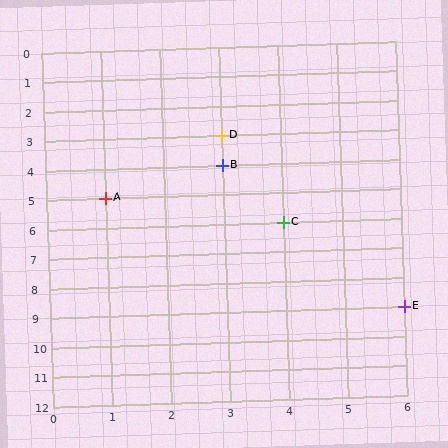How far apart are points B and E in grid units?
Points B and E are 3 columns and 5 rows apart (about 5.8 grid units diagonally).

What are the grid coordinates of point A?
Point A is at grid coordinates (1, 5).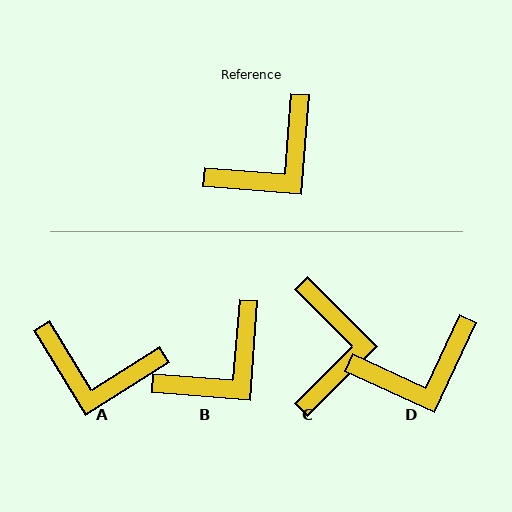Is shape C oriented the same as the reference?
No, it is off by about 49 degrees.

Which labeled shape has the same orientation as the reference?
B.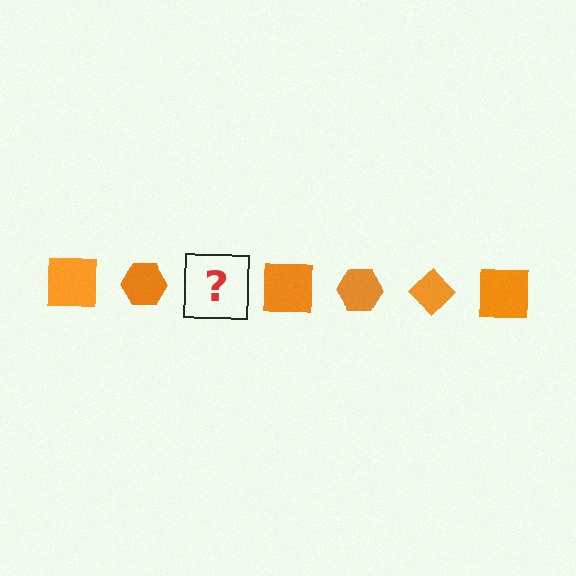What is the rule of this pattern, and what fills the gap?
The rule is that the pattern cycles through square, hexagon, diamond shapes in orange. The gap should be filled with an orange diamond.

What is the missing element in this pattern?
The missing element is an orange diamond.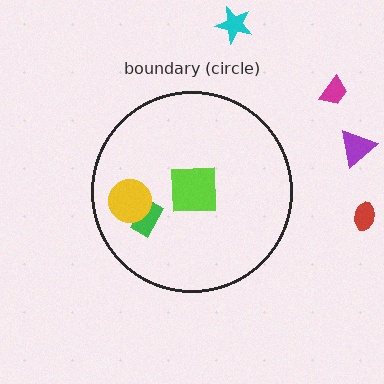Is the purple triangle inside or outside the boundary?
Outside.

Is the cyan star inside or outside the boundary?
Outside.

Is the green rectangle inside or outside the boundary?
Inside.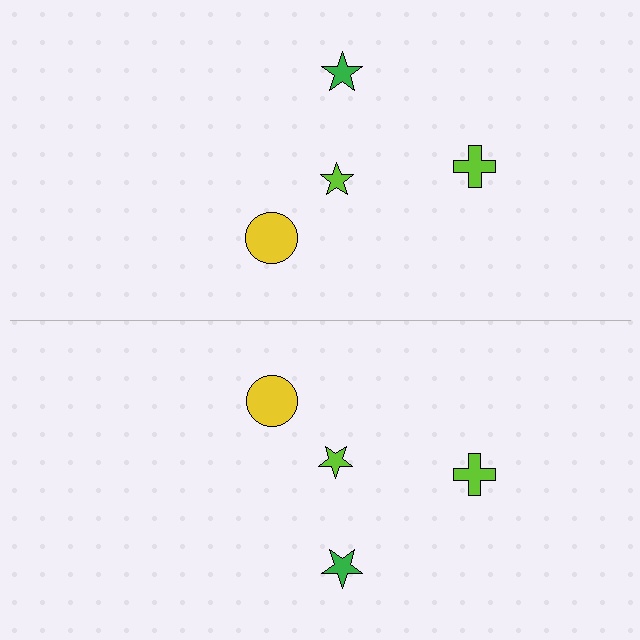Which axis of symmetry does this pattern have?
The pattern has a horizontal axis of symmetry running through the center of the image.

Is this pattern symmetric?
Yes, this pattern has bilateral (reflection) symmetry.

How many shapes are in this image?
There are 8 shapes in this image.